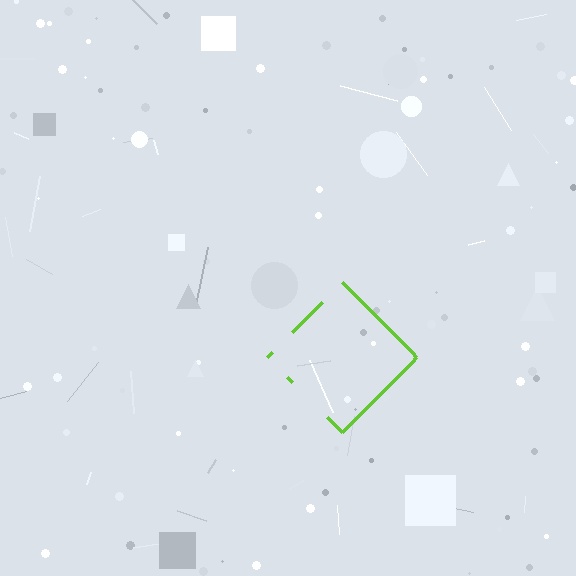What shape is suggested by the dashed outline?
The dashed outline suggests a diamond.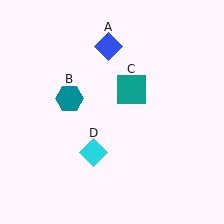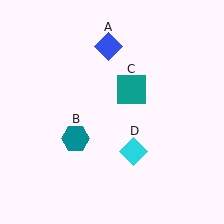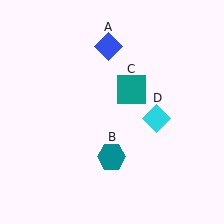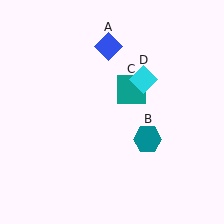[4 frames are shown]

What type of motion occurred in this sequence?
The teal hexagon (object B), cyan diamond (object D) rotated counterclockwise around the center of the scene.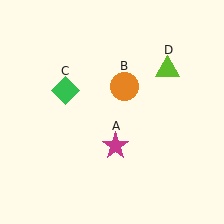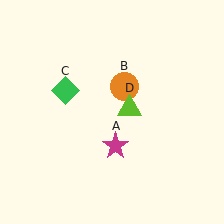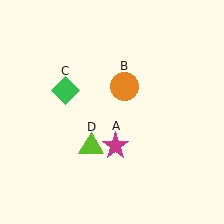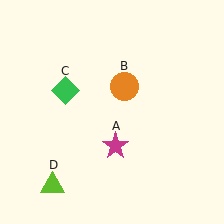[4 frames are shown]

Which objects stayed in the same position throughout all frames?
Magenta star (object A) and orange circle (object B) and green diamond (object C) remained stationary.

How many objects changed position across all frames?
1 object changed position: lime triangle (object D).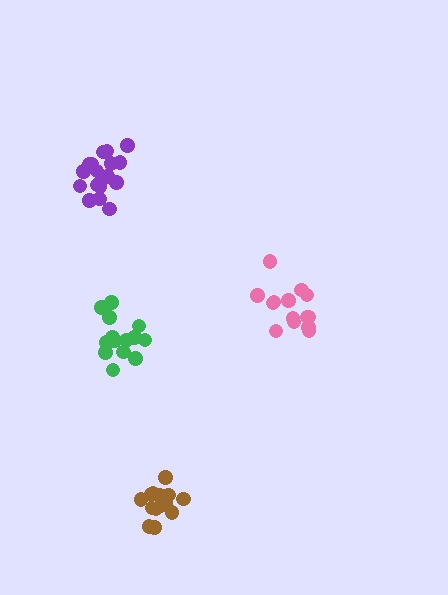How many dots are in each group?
Group 1: 15 dots, Group 2: 14 dots, Group 3: 19 dots, Group 4: 14 dots (62 total).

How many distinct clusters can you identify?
There are 4 distinct clusters.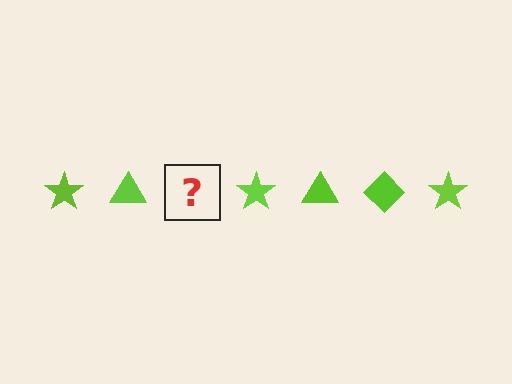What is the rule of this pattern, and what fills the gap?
The rule is that the pattern cycles through star, triangle, diamond shapes in lime. The gap should be filled with a lime diamond.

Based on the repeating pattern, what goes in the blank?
The blank should be a lime diamond.